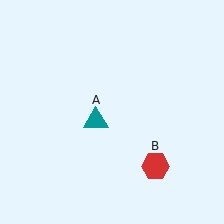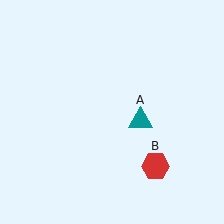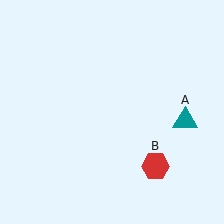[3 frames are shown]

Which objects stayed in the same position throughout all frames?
Red hexagon (object B) remained stationary.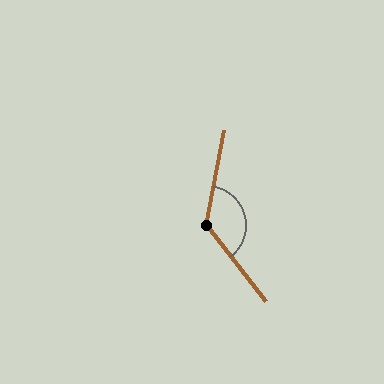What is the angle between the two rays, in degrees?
Approximately 131 degrees.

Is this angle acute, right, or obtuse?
It is obtuse.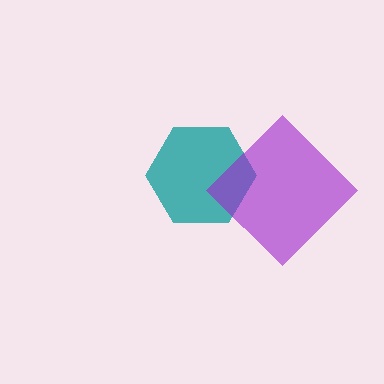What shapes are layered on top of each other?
The layered shapes are: a teal hexagon, a purple diamond.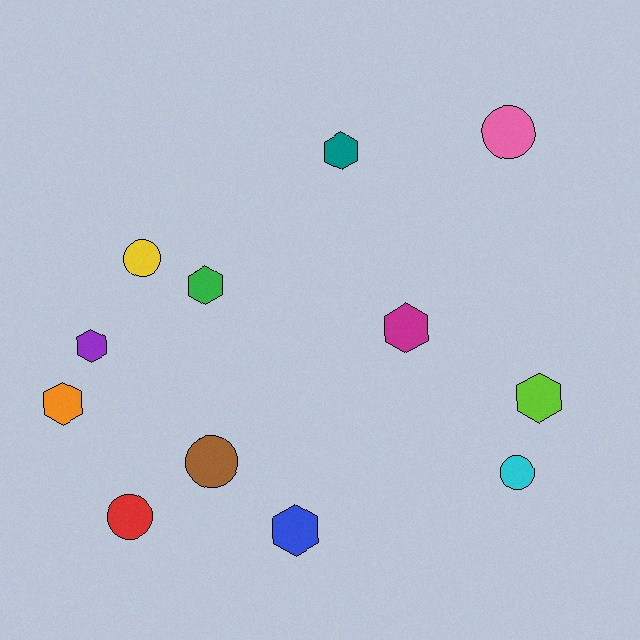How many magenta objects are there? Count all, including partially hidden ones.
There is 1 magenta object.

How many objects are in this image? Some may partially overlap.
There are 12 objects.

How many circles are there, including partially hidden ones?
There are 5 circles.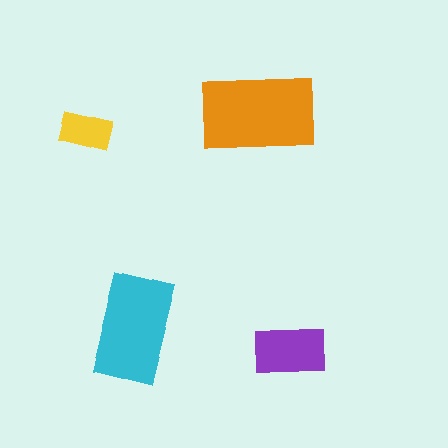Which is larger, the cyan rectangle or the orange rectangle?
The orange one.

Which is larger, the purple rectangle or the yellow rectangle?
The purple one.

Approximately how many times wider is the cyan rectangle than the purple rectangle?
About 1.5 times wider.